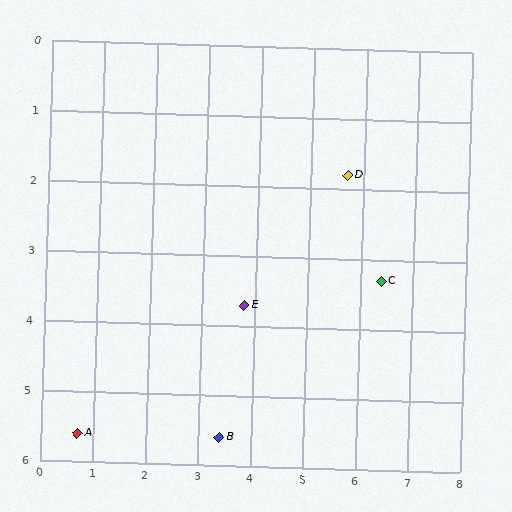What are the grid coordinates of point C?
Point C is at approximately (6.4, 3.3).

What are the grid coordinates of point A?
Point A is at approximately (0.7, 5.6).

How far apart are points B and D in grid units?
Points B and D are about 4.4 grid units apart.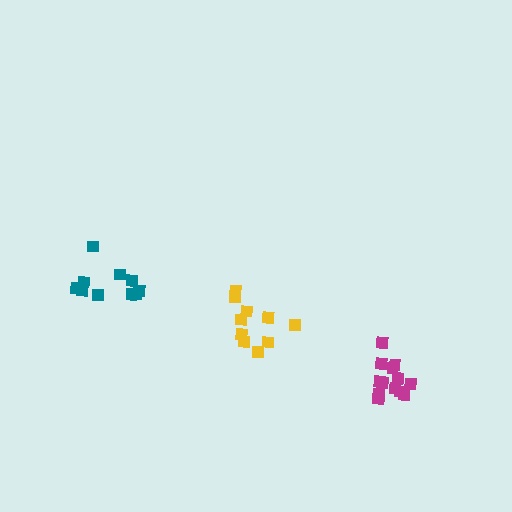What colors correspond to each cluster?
The clusters are colored: yellow, magenta, teal.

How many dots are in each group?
Group 1: 10 dots, Group 2: 15 dots, Group 3: 10 dots (35 total).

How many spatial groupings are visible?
There are 3 spatial groupings.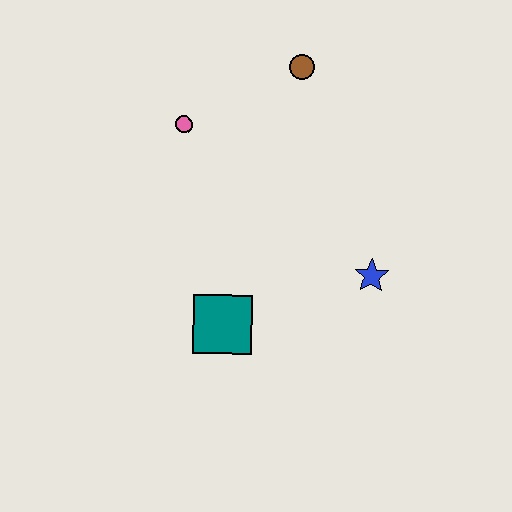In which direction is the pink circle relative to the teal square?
The pink circle is above the teal square.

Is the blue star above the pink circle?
No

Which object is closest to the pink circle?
The brown circle is closest to the pink circle.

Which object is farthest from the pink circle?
The blue star is farthest from the pink circle.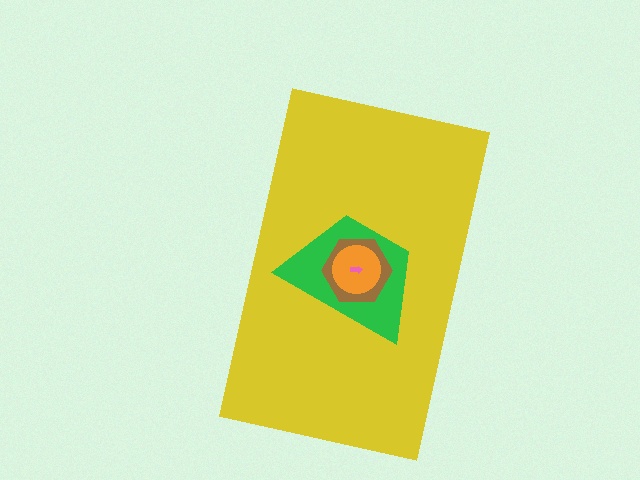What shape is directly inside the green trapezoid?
The brown hexagon.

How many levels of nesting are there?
5.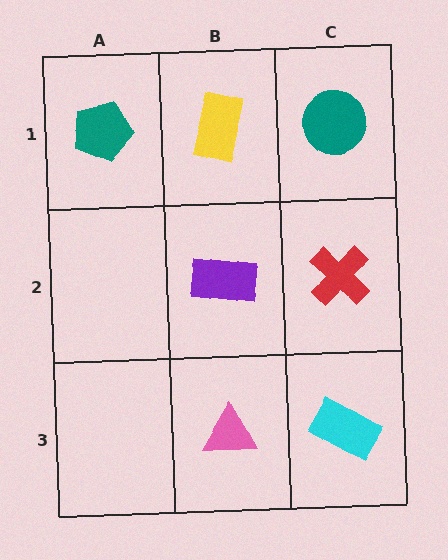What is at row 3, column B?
A pink triangle.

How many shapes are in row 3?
2 shapes.